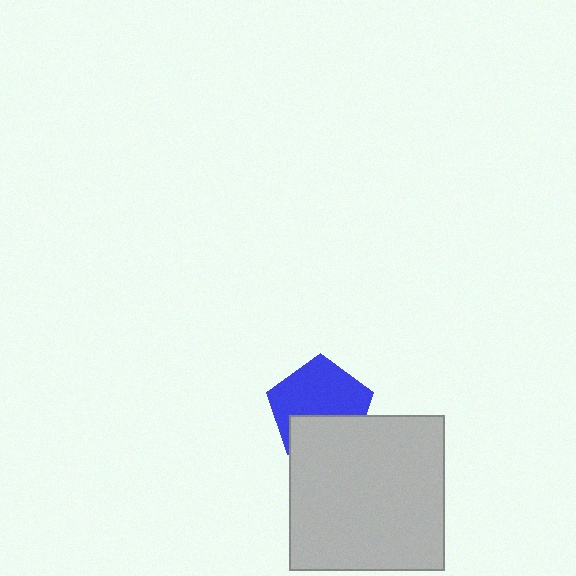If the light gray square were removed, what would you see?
You would see the complete blue pentagon.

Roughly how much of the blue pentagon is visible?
About half of it is visible (roughly 63%).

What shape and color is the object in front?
The object in front is a light gray square.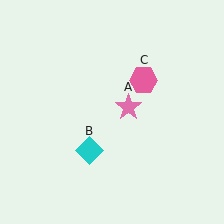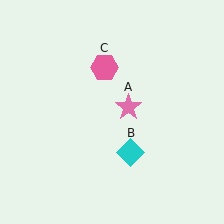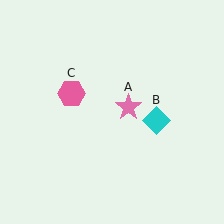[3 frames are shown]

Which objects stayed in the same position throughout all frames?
Pink star (object A) remained stationary.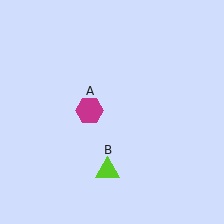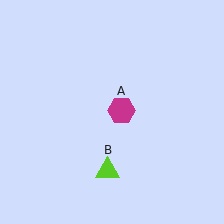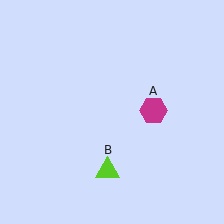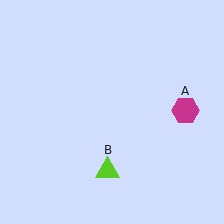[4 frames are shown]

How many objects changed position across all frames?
1 object changed position: magenta hexagon (object A).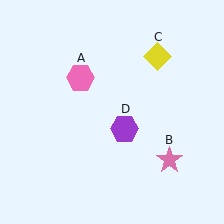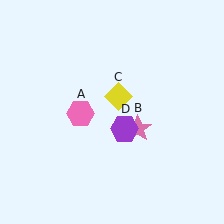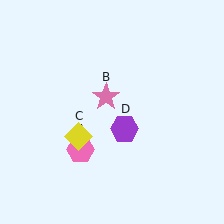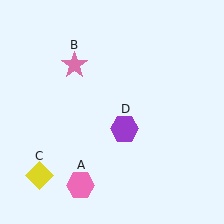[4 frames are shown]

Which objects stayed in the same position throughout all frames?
Purple hexagon (object D) remained stationary.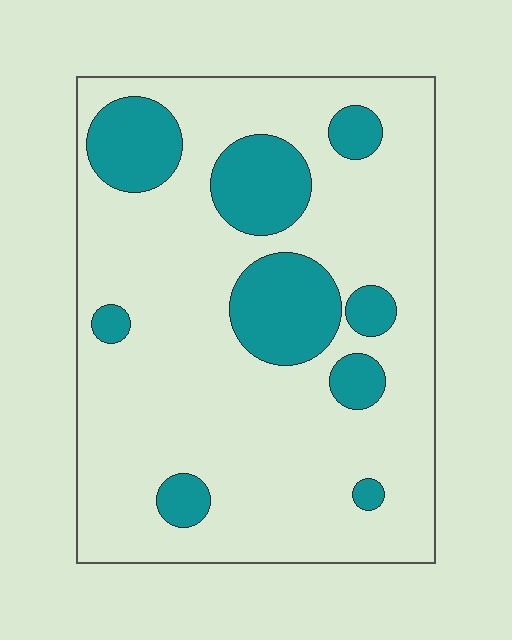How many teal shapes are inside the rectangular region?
9.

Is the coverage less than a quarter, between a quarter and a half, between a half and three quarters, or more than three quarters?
Less than a quarter.